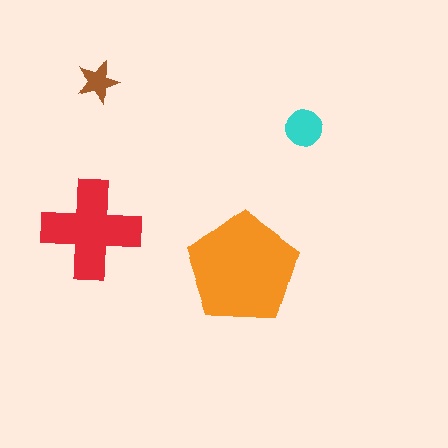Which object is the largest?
The orange pentagon.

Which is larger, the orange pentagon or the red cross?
The orange pentagon.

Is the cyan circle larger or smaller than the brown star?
Larger.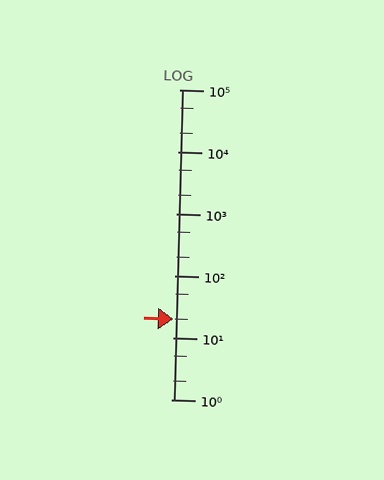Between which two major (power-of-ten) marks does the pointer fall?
The pointer is between 10 and 100.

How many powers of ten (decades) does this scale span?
The scale spans 5 decades, from 1 to 100000.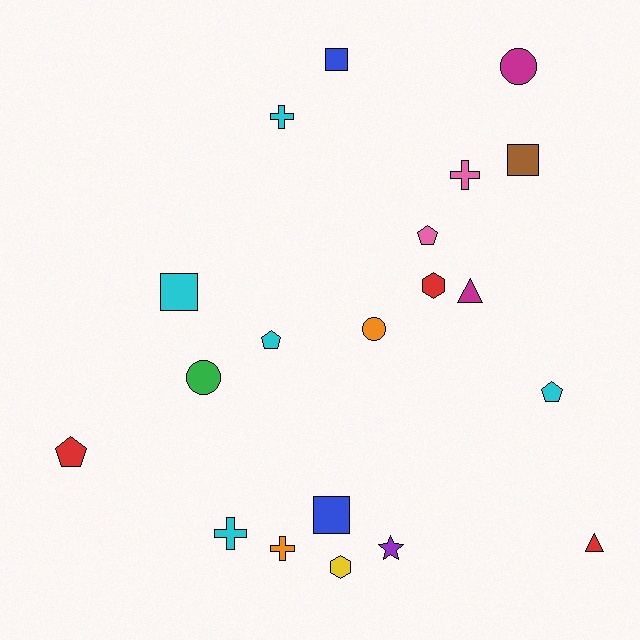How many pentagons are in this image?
There are 4 pentagons.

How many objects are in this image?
There are 20 objects.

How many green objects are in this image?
There is 1 green object.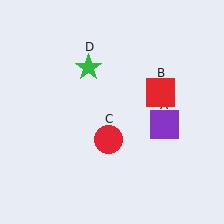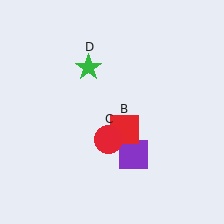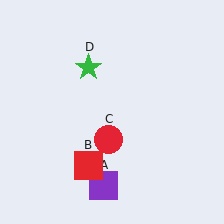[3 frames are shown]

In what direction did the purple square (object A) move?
The purple square (object A) moved down and to the left.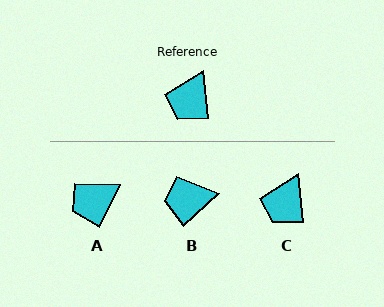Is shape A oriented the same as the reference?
No, it is off by about 32 degrees.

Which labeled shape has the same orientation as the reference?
C.